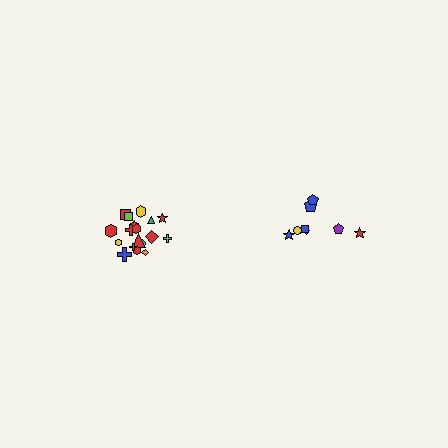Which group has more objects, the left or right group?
The left group.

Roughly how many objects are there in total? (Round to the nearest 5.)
Roughly 25 objects in total.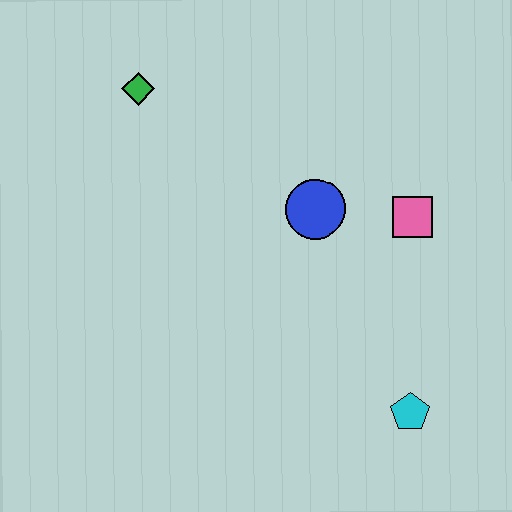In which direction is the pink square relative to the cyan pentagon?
The pink square is above the cyan pentagon.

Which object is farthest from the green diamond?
The cyan pentagon is farthest from the green diamond.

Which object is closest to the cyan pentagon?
The pink square is closest to the cyan pentagon.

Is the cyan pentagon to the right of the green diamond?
Yes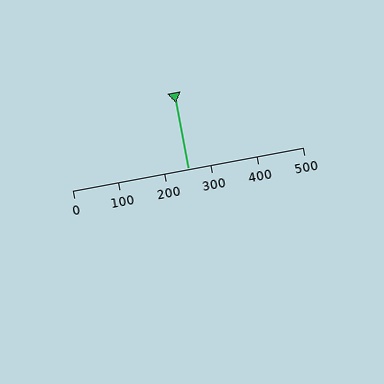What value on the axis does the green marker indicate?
The marker indicates approximately 250.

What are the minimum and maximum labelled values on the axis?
The axis runs from 0 to 500.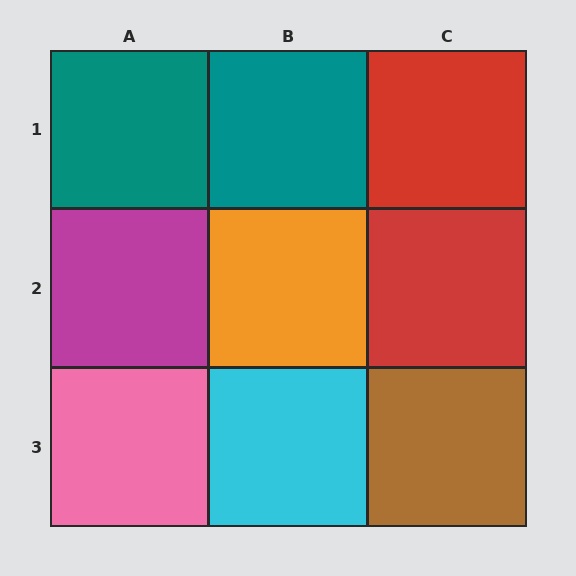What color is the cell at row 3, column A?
Pink.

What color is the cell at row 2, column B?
Orange.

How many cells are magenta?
1 cell is magenta.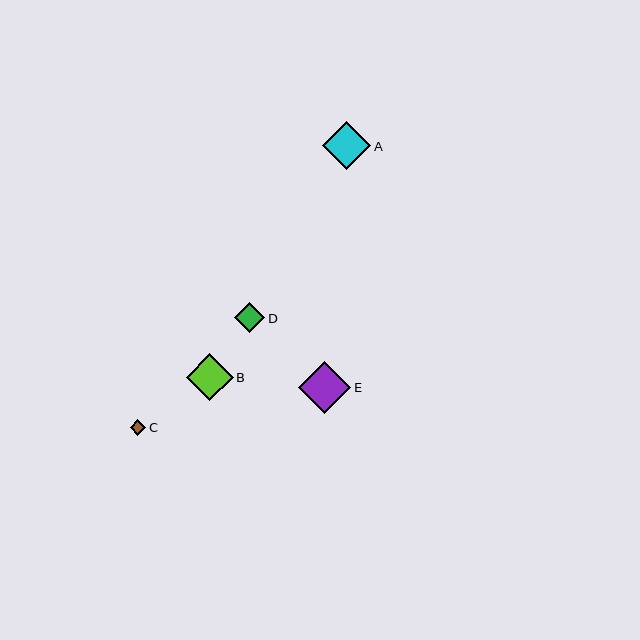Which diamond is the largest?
Diamond E is the largest with a size of approximately 52 pixels.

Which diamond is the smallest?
Diamond C is the smallest with a size of approximately 15 pixels.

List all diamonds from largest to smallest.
From largest to smallest: E, A, B, D, C.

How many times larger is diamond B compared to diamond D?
Diamond B is approximately 1.5 times the size of diamond D.